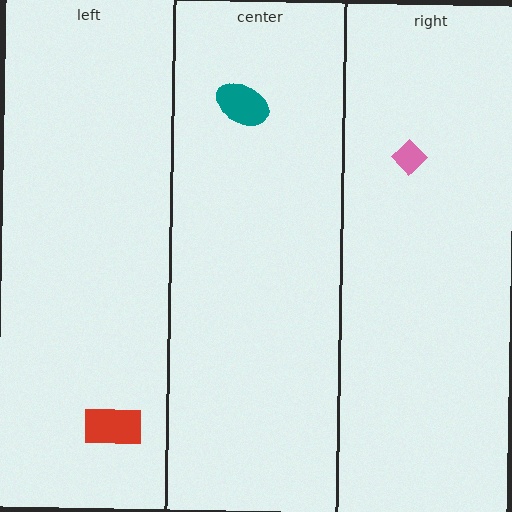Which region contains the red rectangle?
The left region.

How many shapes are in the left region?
1.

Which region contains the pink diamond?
The right region.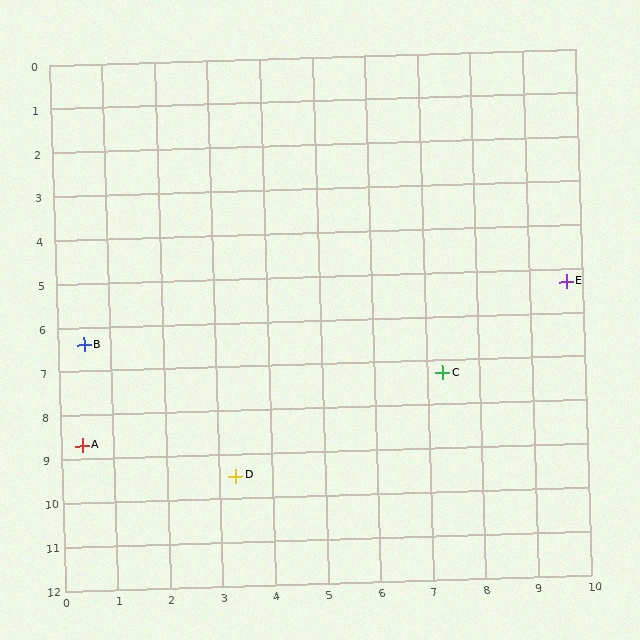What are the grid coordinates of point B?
Point B is at approximately (0.5, 6.4).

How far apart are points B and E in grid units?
Points B and E are about 9.3 grid units apart.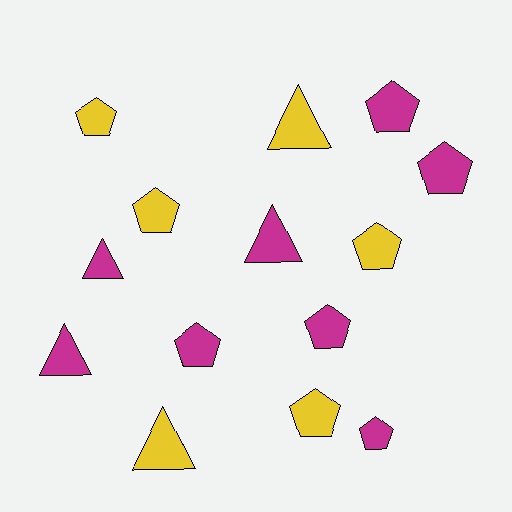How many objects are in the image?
There are 14 objects.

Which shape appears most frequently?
Pentagon, with 9 objects.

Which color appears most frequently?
Magenta, with 8 objects.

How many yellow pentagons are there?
There are 4 yellow pentagons.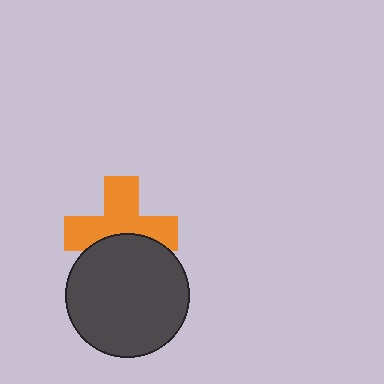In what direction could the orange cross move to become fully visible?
The orange cross could move up. That would shift it out from behind the dark gray circle entirely.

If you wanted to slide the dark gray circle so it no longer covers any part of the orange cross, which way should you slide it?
Slide it down — that is the most direct way to separate the two shapes.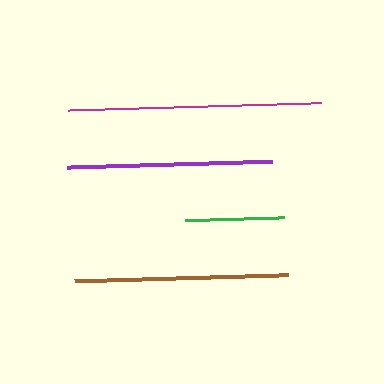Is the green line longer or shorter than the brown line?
The brown line is longer than the green line.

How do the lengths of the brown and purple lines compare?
The brown and purple lines are approximately the same length.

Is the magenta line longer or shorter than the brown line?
The magenta line is longer than the brown line.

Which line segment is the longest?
The magenta line is the longest at approximately 255 pixels.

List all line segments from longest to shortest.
From longest to shortest: magenta, brown, purple, green.